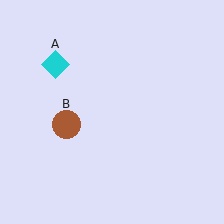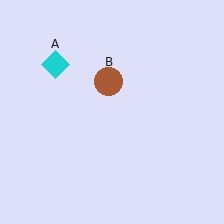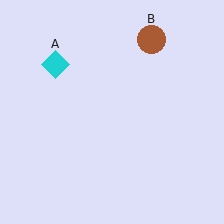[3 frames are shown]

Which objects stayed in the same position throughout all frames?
Cyan diamond (object A) remained stationary.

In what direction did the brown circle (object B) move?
The brown circle (object B) moved up and to the right.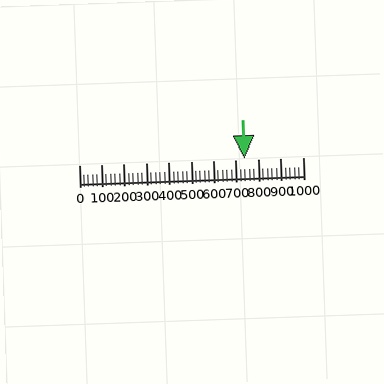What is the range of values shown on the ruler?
The ruler shows values from 0 to 1000.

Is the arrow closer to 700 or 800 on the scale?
The arrow is closer to 700.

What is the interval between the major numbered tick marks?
The major tick marks are spaced 100 units apart.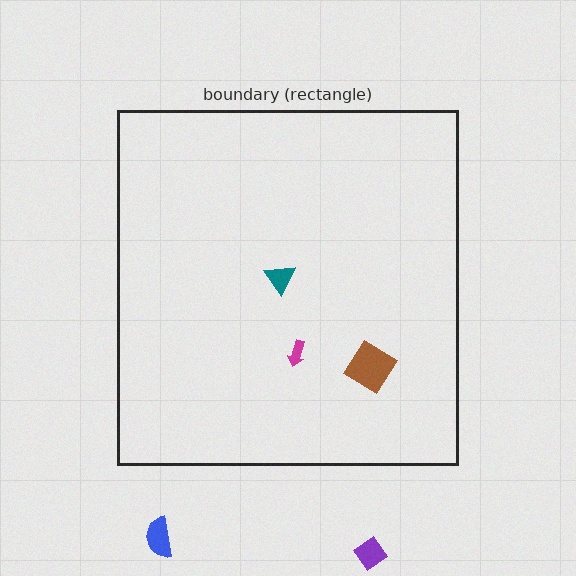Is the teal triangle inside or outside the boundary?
Inside.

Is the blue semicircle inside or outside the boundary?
Outside.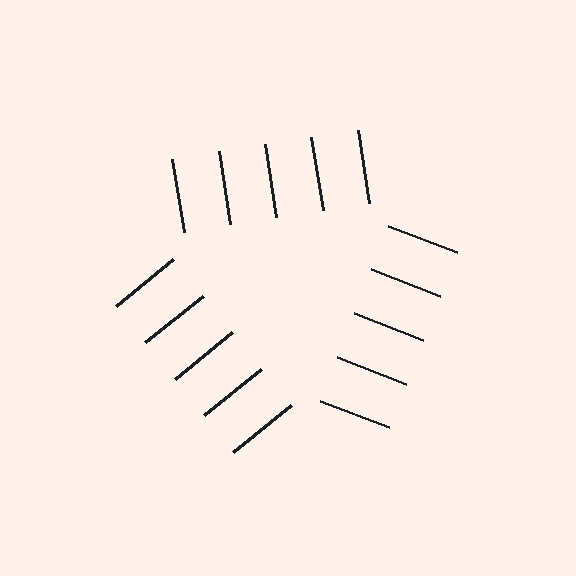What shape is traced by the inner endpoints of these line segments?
An illusory triangle — the line segments terminate on its edges but no continuous stroke is drawn.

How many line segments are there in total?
15 — 5 along each of the 3 edges.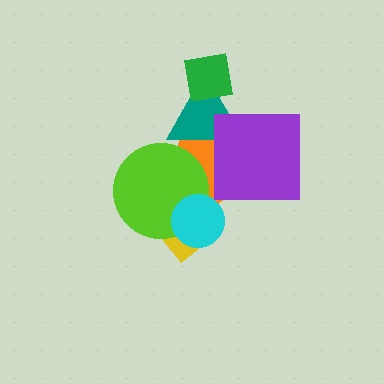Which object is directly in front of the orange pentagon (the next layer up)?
The teal triangle is directly in front of the orange pentagon.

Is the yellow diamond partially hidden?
Yes, it is partially covered by another shape.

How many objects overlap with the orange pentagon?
5 objects overlap with the orange pentagon.